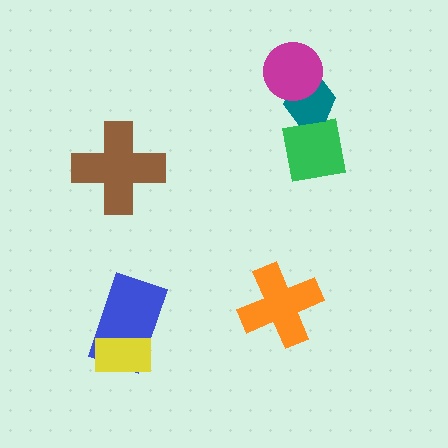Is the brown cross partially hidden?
No, no other shape covers it.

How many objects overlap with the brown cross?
0 objects overlap with the brown cross.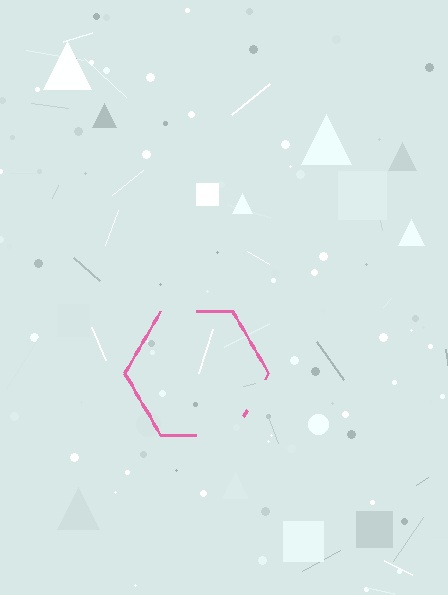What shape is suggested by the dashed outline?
The dashed outline suggests a hexagon.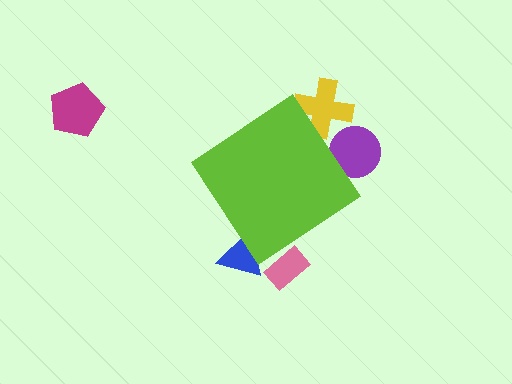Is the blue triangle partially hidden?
Yes, the blue triangle is partially hidden behind the lime diamond.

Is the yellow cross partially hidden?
Yes, the yellow cross is partially hidden behind the lime diamond.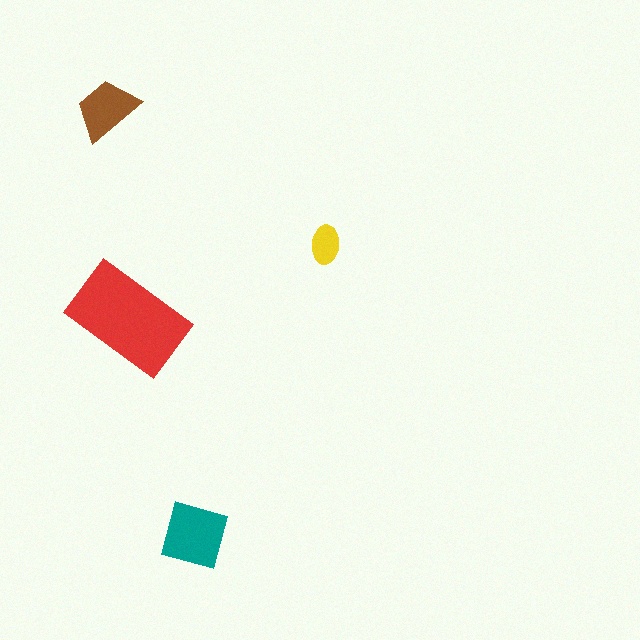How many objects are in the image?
There are 4 objects in the image.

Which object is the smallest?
The yellow ellipse.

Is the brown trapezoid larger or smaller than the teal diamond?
Smaller.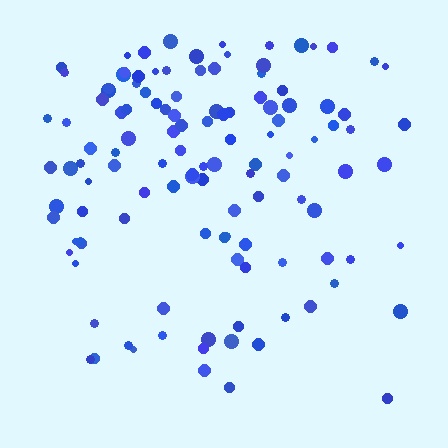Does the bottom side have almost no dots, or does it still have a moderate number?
Still a moderate number, just noticeably fewer than the top.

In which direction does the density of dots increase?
From bottom to top, with the top side densest.